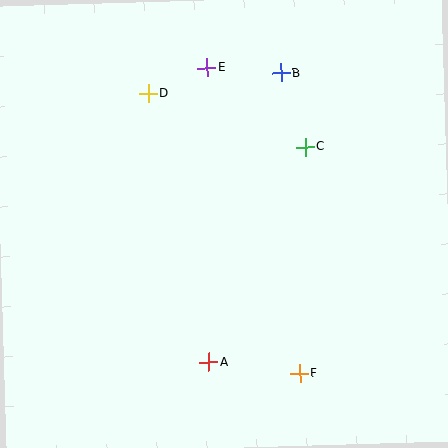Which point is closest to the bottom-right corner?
Point F is closest to the bottom-right corner.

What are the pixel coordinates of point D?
Point D is at (149, 93).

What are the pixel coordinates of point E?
Point E is at (207, 68).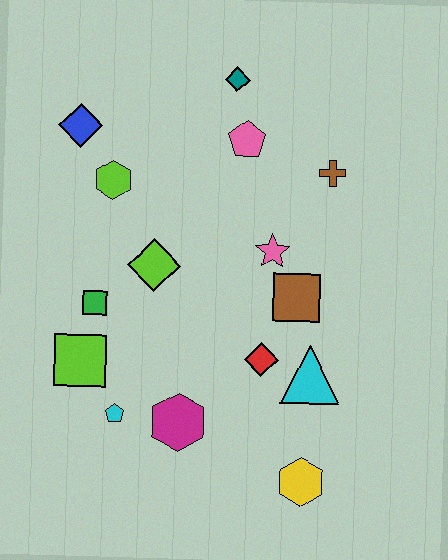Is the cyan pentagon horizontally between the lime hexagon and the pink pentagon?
Yes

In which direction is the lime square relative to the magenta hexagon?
The lime square is to the left of the magenta hexagon.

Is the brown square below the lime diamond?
Yes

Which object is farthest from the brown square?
The blue diamond is farthest from the brown square.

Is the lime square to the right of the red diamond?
No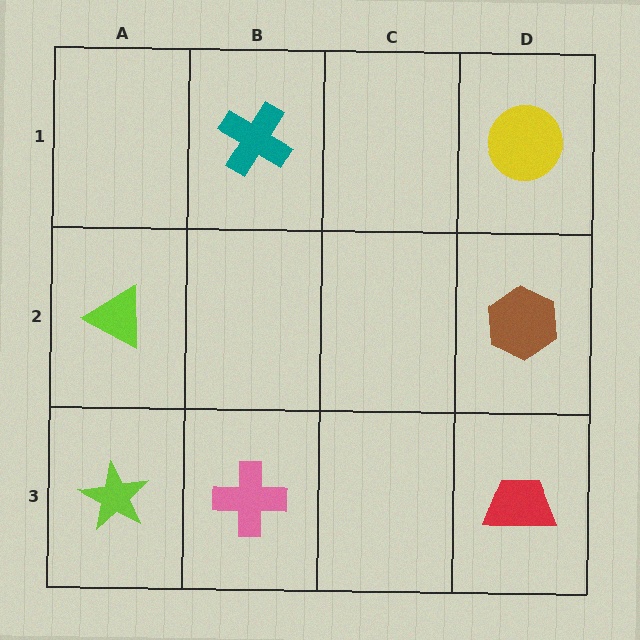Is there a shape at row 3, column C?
No, that cell is empty.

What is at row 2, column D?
A brown hexagon.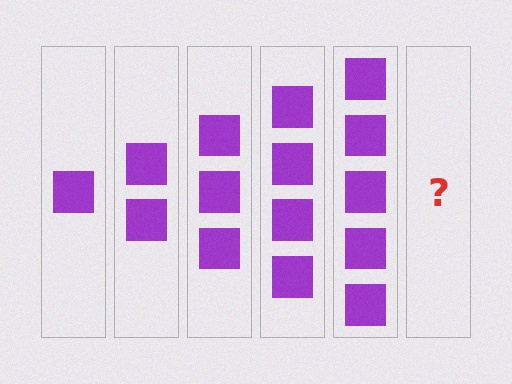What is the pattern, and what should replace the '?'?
The pattern is that each step adds one more square. The '?' should be 6 squares.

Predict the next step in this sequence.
The next step is 6 squares.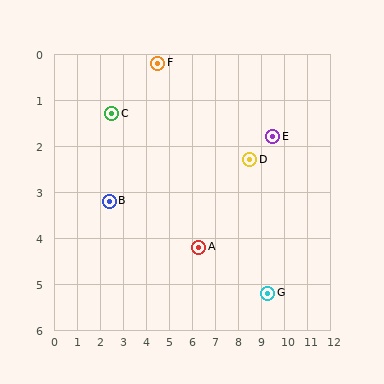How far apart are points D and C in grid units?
Points D and C are about 6.1 grid units apart.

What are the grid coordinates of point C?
Point C is at approximately (2.5, 1.3).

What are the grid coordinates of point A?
Point A is at approximately (6.3, 4.2).